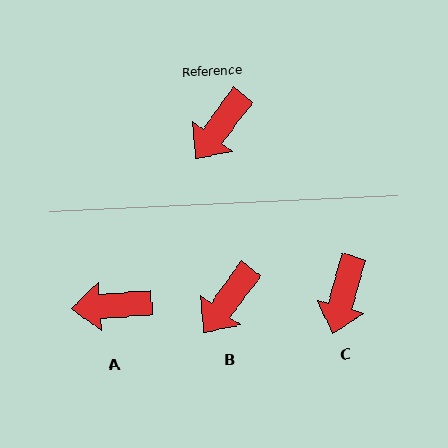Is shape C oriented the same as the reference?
No, it is off by about 22 degrees.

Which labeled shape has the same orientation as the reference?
B.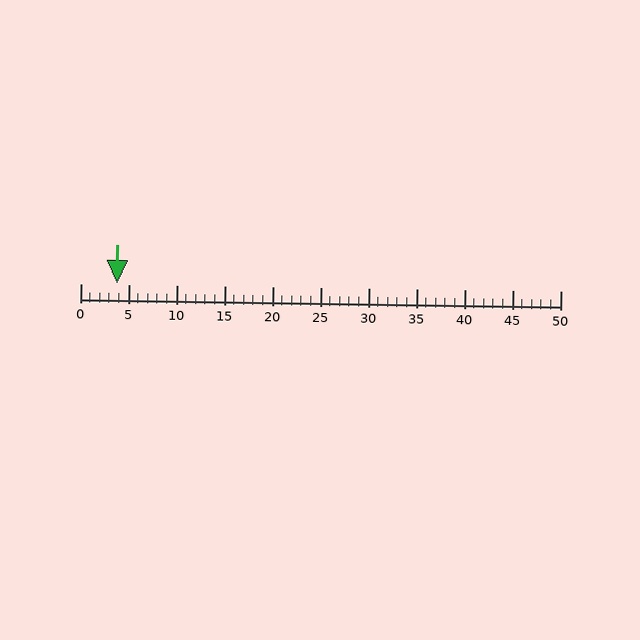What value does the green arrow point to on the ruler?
The green arrow points to approximately 4.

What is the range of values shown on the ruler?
The ruler shows values from 0 to 50.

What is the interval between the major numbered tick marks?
The major tick marks are spaced 5 units apart.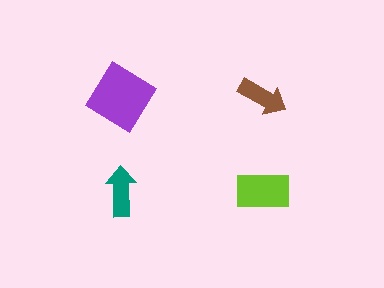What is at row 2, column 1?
A teal arrow.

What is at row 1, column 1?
A purple diamond.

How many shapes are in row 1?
2 shapes.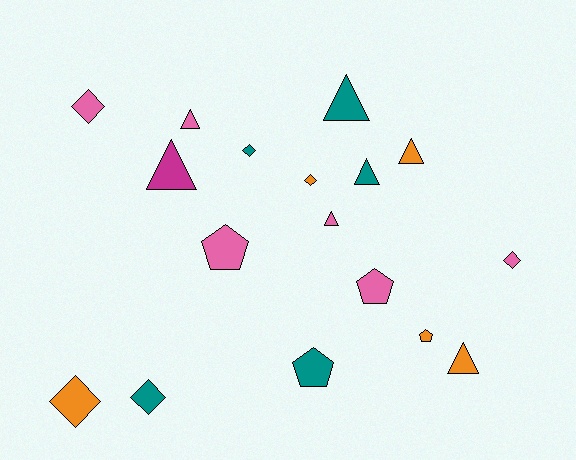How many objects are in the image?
There are 17 objects.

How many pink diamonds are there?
There are 2 pink diamonds.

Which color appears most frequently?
Pink, with 6 objects.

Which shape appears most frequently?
Triangle, with 7 objects.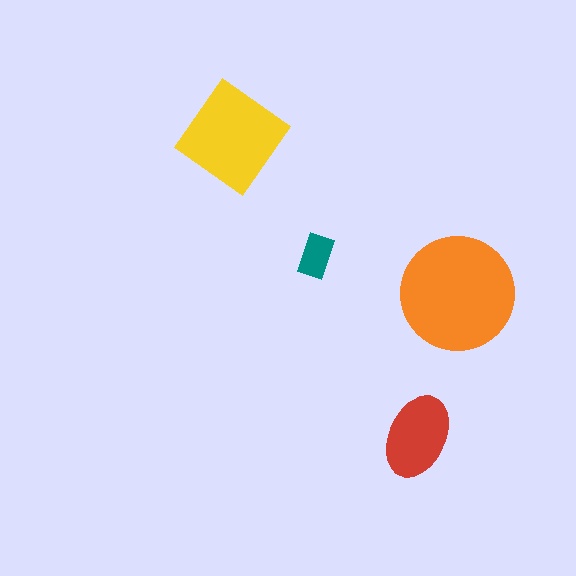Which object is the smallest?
The teal rectangle.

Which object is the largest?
The orange circle.